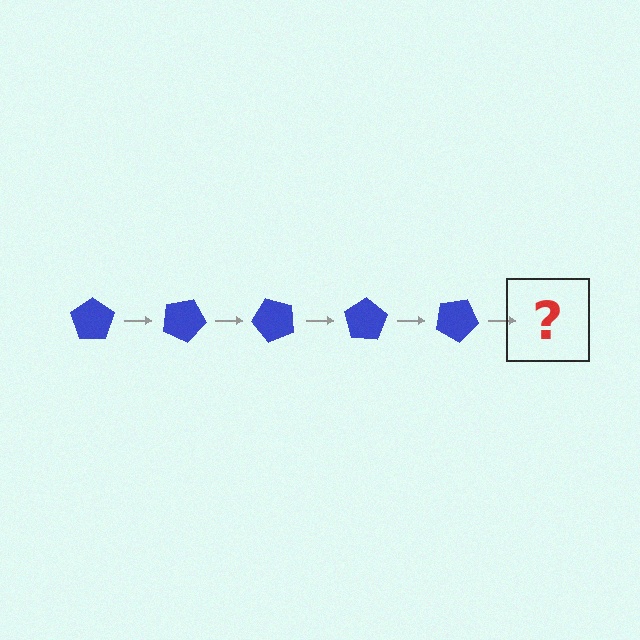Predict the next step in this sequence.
The next step is a blue pentagon rotated 125 degrees.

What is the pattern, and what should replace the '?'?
The pattern is that the pentagon rotates 25 degrees each step. The '?' should be a blue pentagon rotated 125 degrees.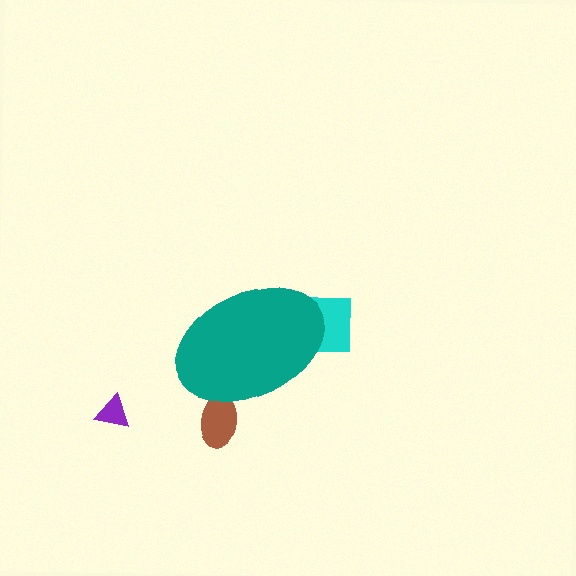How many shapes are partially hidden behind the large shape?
2 shapes are partially hidden.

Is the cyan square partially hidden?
Yes, the cyan square is partially hidden behind the teal ellipse.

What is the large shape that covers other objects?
A teal ellipse.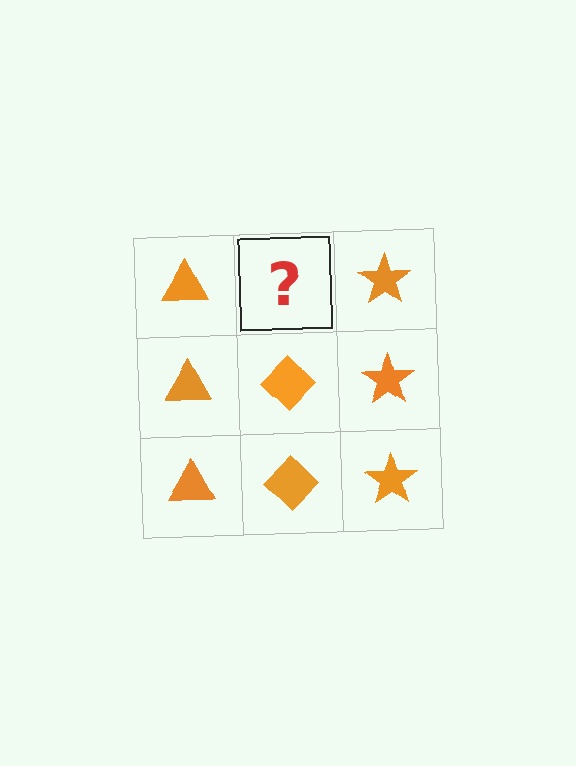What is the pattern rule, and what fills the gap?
The rule is that each column has a consistent shape. The gap should be filled with an orange diamond.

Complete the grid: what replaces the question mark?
The question mark should be replaced with an orange diamond.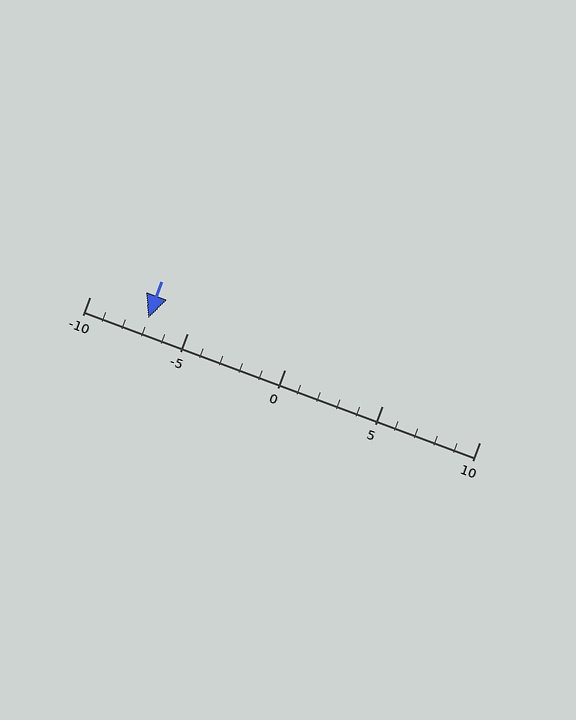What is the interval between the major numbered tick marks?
The major tick marks are spaced 5 units apart.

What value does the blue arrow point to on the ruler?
The blue arrow points to approximately -7.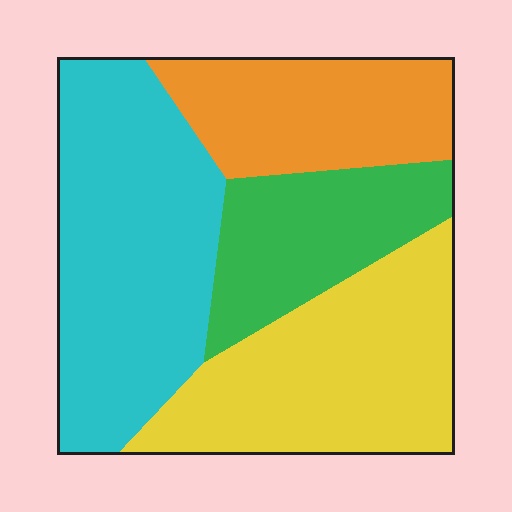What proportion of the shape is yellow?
Yellow takes up about one quarter (1/4) of the shape.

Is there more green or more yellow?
Yellow.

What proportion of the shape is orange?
Orange covers roughly 20% of the shape.